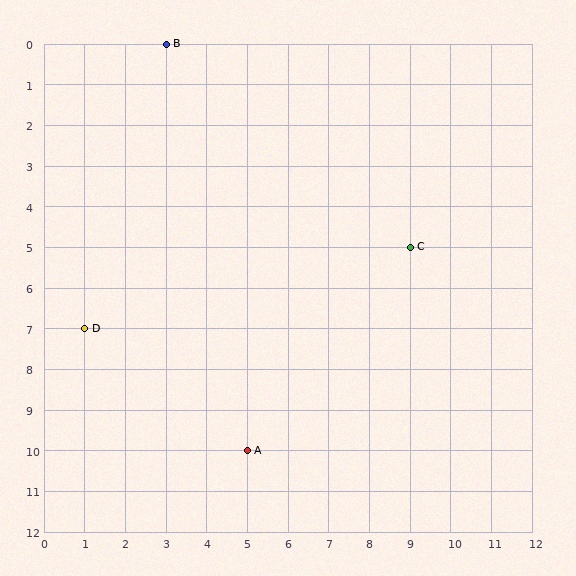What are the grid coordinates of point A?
Point A is at grid coordinates (5, 10).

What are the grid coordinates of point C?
Point C is at grid coordinates (9, 5).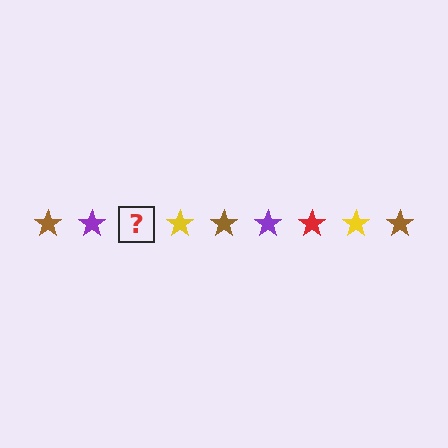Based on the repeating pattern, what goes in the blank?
The blank should be a red star.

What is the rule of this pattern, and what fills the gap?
The rule is that the pattern cycles through brown, purple, red, yellow stars. The gap should be filled with a red star.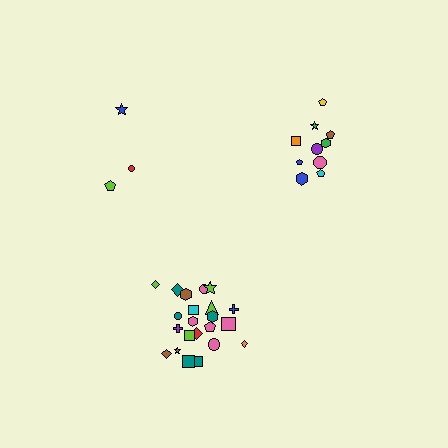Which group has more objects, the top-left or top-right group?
The top-right group.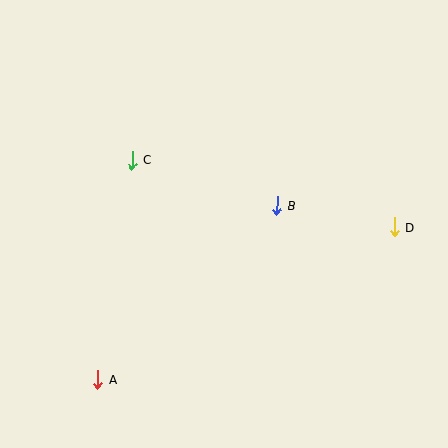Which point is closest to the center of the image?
Point B at (277, 206) is closest to the center.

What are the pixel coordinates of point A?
Point A is at (98, 379).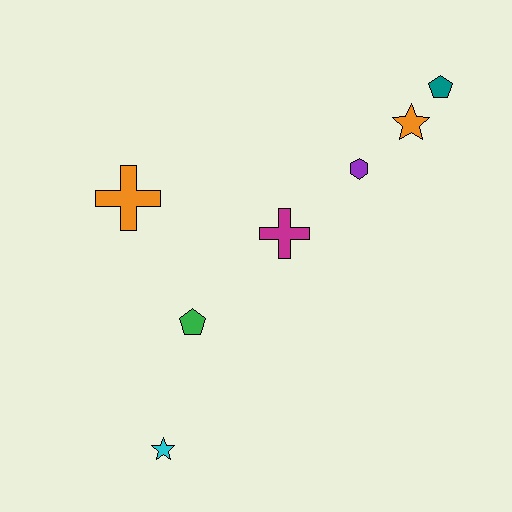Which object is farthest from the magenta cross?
The cyan star is farthest from the magenta cross.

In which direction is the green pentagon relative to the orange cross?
The green pentagon is below the orange cross.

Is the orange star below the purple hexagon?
No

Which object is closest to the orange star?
The teal pentagon is closest to the orange star.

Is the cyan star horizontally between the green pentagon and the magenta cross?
No